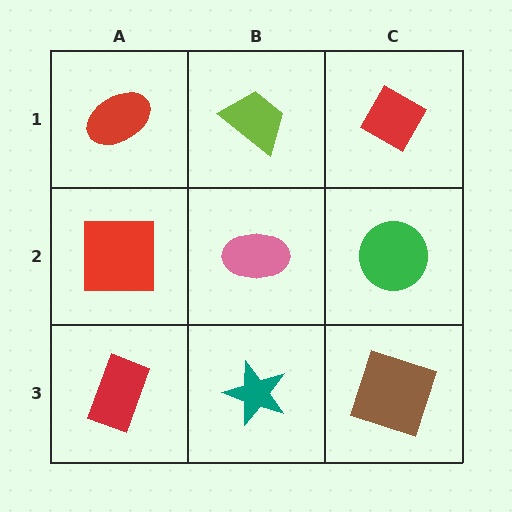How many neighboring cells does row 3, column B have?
3.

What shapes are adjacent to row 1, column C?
A green circle (row 2, column C), a lime trapezoid (row 1, column B).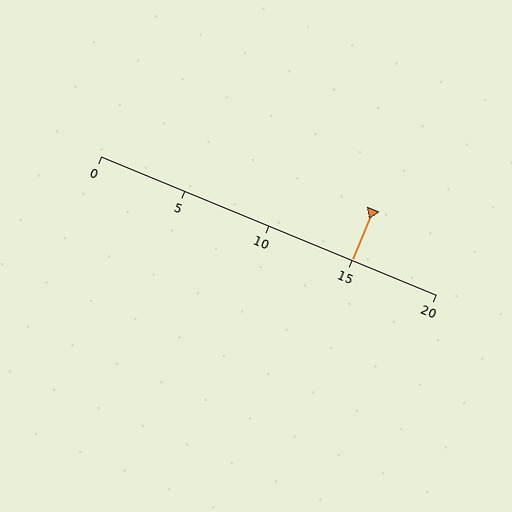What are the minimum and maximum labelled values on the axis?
The axis runs from 0 to 20.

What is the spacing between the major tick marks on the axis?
The major ticks are spaced 5 apart.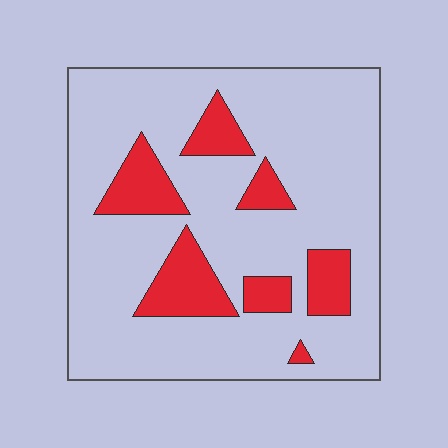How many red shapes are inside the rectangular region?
7.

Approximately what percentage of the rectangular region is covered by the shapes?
Approximately 20%.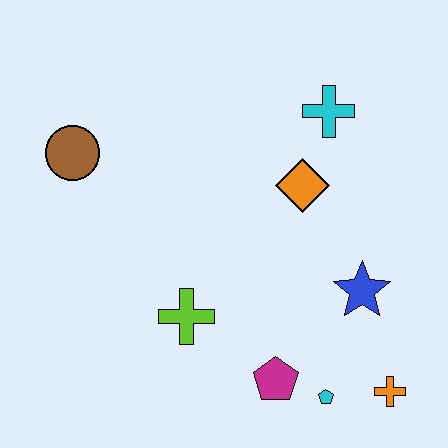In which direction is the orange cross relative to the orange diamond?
The orange cross is below the orange diamond.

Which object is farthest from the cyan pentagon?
The brown circle is farthest from the cyan pentagon.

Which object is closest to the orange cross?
The cyan pentagon is closest to the orange cross.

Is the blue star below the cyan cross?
Yes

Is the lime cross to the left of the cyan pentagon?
Yes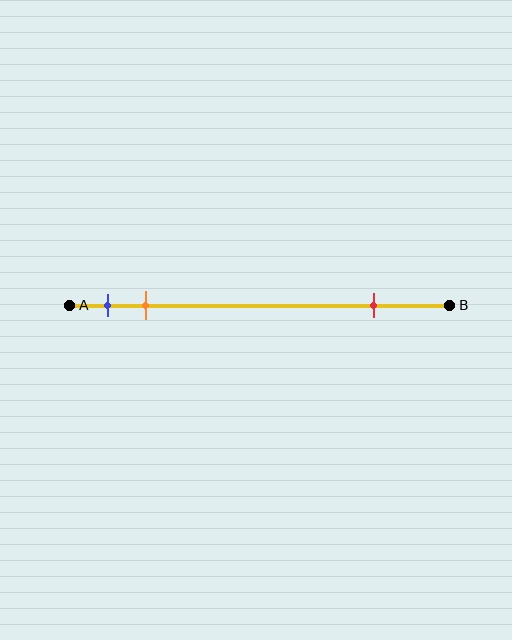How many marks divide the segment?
There are 3 marks dividing the segment.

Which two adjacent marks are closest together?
The blue and orange marks are the closest adjacent pair.